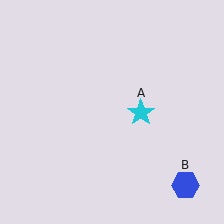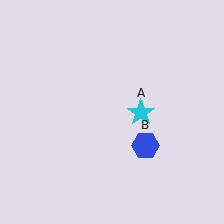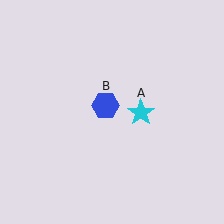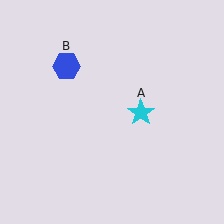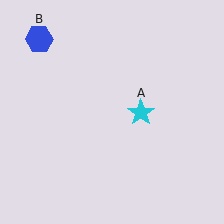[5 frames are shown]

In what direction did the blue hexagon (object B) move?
The blue hexagon (object B) moved up and to the left.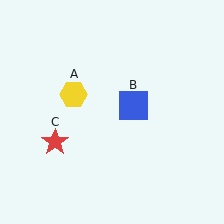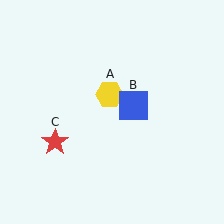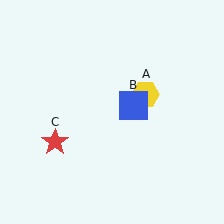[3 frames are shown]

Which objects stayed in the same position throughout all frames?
Blue square (object B) and red star (object C) remained stationary.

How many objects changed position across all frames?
1 object changed position: yellow hexagon (object A).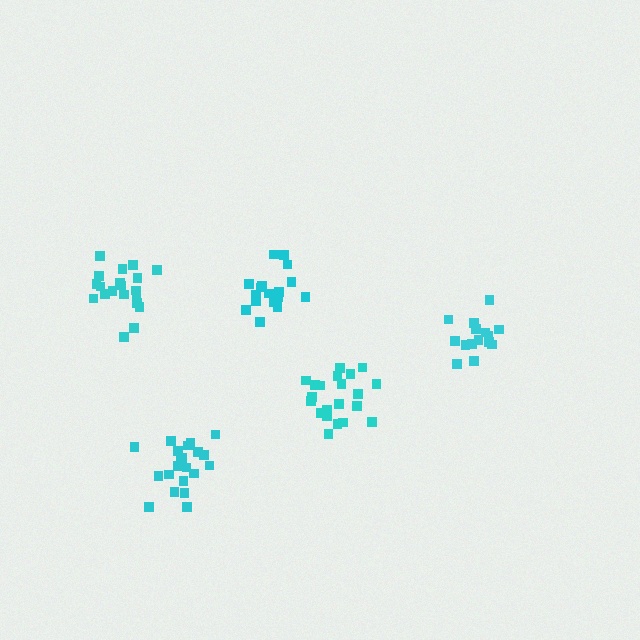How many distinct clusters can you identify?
There are 5 distinct clusters.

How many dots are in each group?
Group 1: 17 dots, Group 2: 21 dots, Group 3: 21 dots, Group 4: 15 dots, Group 5: 20 dots (94 total).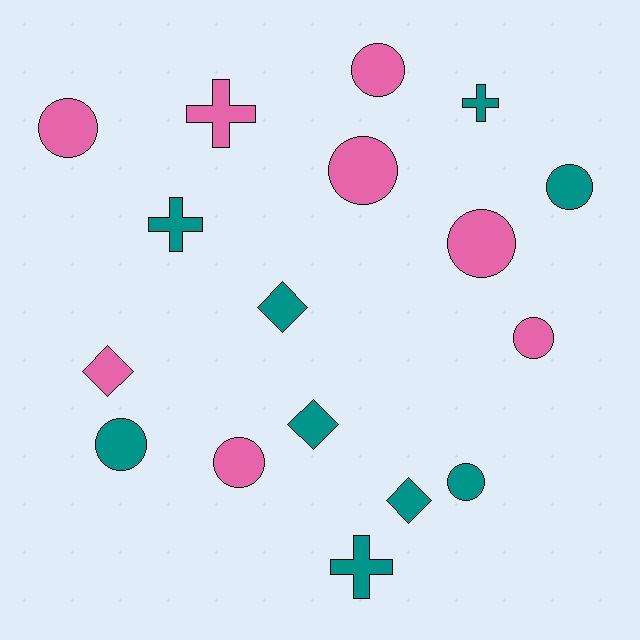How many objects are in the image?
There are 17 objects.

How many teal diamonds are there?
There are 3 teal diamonds.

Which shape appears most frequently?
Circle, with 9 objects.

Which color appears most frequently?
Teal, with 9 objects.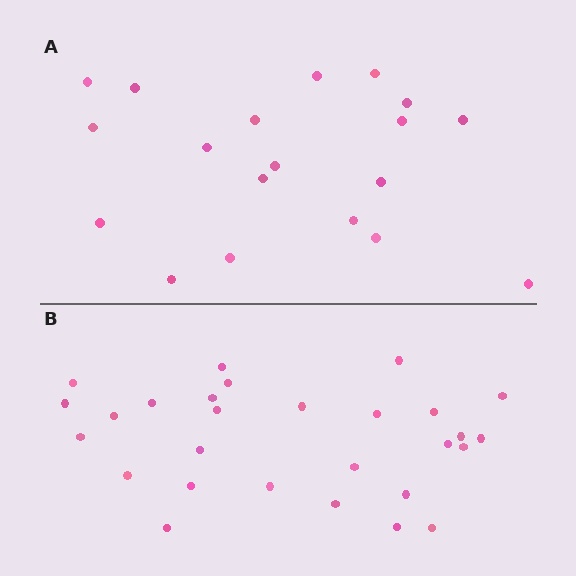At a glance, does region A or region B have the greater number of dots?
Region B (the bottom region) has more dots.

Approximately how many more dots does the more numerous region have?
Region B has roughly 8 or so more dots than region A.